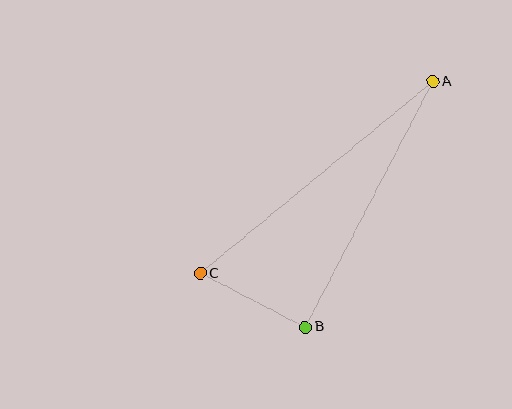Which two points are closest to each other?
Points B and C are closest to each other.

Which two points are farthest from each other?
Points A and C are farthest from each other.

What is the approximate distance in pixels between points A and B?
The distance between A and B is approximately 277 pixels.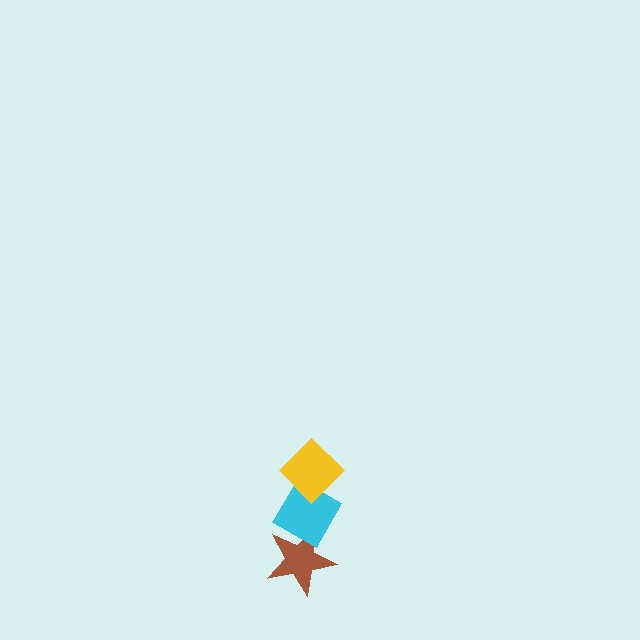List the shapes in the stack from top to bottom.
From top to bottom: the yellow diamond, the cyan diamond, the brown star.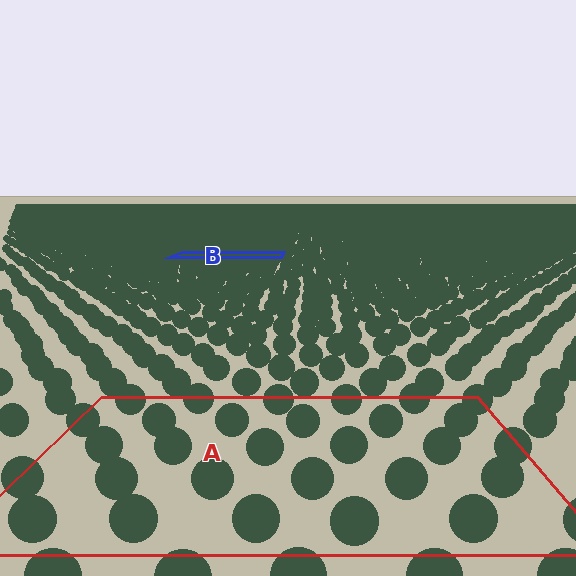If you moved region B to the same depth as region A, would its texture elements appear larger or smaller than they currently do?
They would appear larger. At a closer depth, the same texture elements are projected at a bigger on-screen size.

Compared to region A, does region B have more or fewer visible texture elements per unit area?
Region B has more texture elements per unit area — they are packed more densely because it is farther away.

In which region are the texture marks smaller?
The texture marks are smaller in region B, because it is farther away.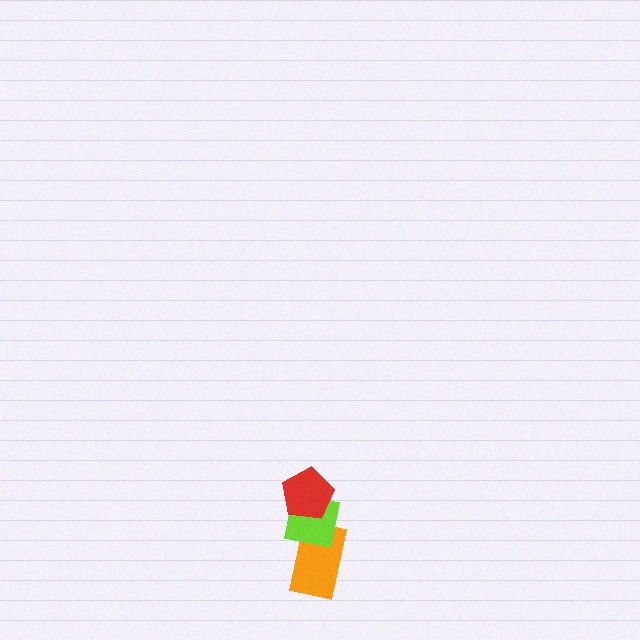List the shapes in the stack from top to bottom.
From top to bottom: the red pentagon, the lime square, the orange rectangle.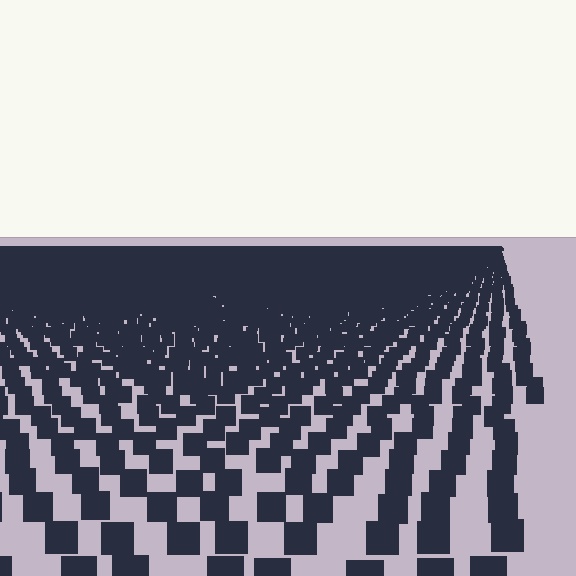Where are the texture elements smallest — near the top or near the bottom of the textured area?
Near the top.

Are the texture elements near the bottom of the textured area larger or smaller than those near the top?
Larger. Near the bottom, elements are closer to the viewer and appear at a bigger on-screen size.